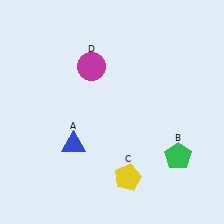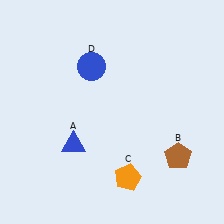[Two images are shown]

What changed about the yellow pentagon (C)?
In Image 1, C is yellow. In Image 2, it changed to orange.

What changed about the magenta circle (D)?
In Image 1, D is magenta. In Image 2, it changed to blue.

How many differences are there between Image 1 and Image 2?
There are 3 differences between the two images.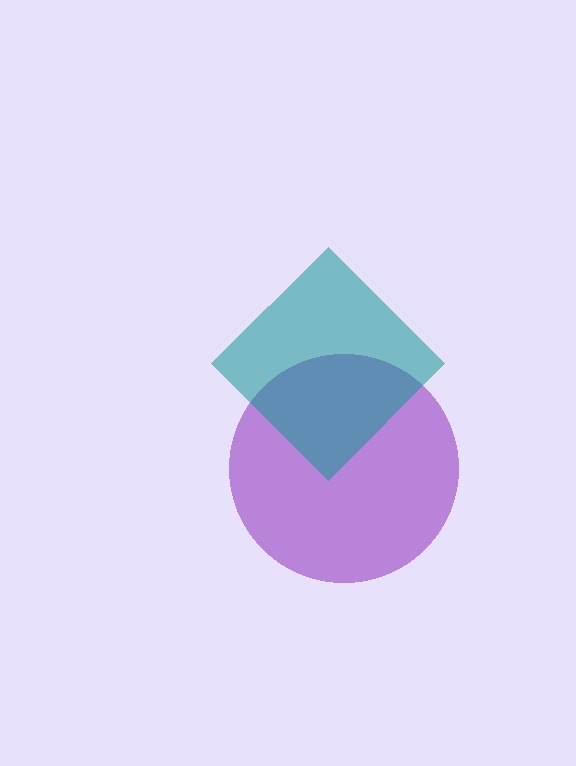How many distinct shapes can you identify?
There are 2 distinct shapes: a purple circle, a teal diamond.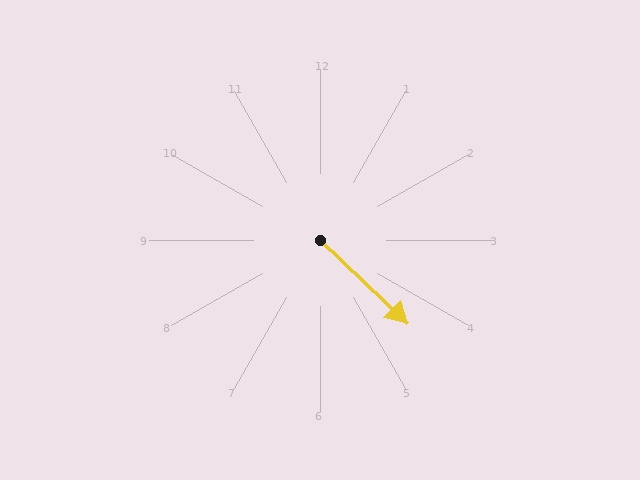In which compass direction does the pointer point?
Southeast.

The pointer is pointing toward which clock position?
Roughly 4 o'clock.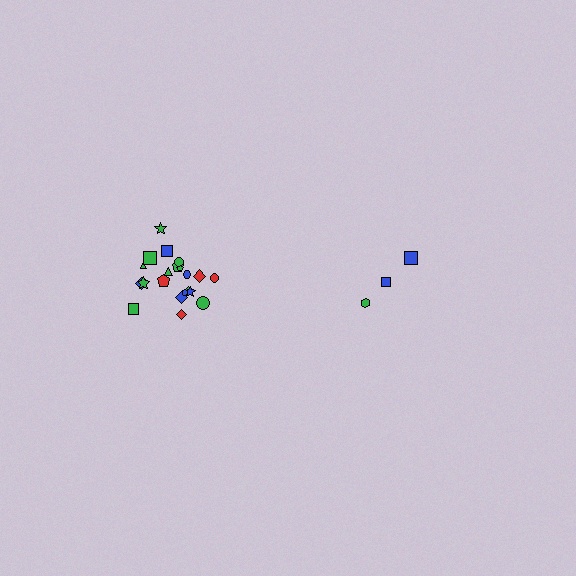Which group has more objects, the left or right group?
The left group.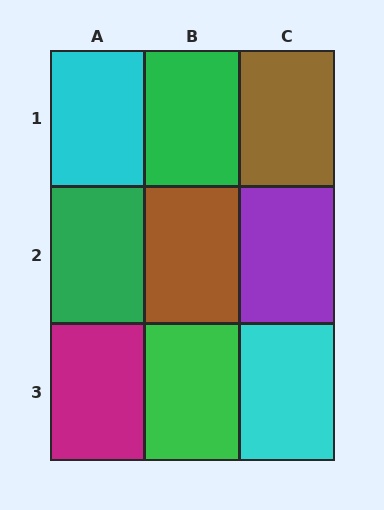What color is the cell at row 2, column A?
Green.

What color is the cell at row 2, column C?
Purple.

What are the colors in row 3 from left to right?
Magenta, green, cyan.